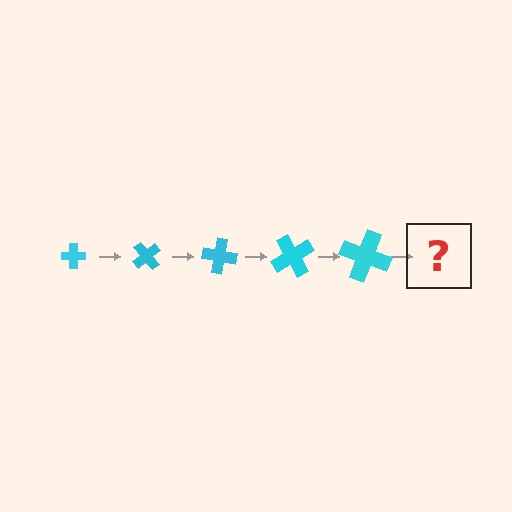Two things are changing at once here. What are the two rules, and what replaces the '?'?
The two rules are that the cross grows larger each step and it rotates 50 degrees each step. The '?' should be a cross, larger than the previous one and rotated 250 degrees from the start.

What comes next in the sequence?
The next element should be a cross, larger than the previous one and rotated 250 degrees from the start.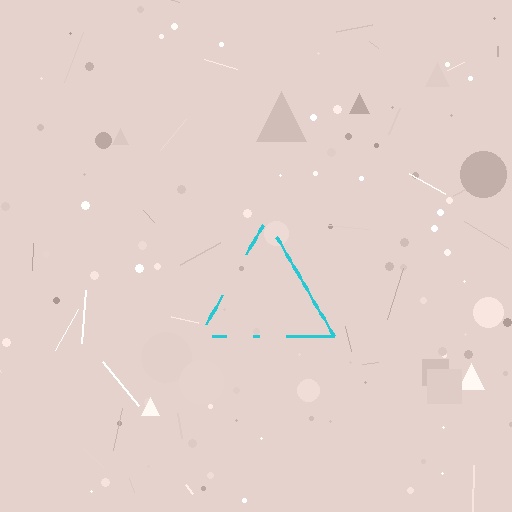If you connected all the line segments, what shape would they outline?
They would outline a triangle.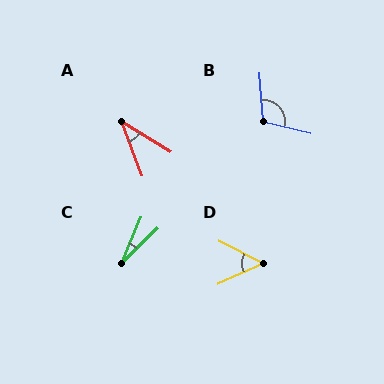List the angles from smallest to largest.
C (23°), A (38°), D (51°), B (107°).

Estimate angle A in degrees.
Approximately 38 degrees.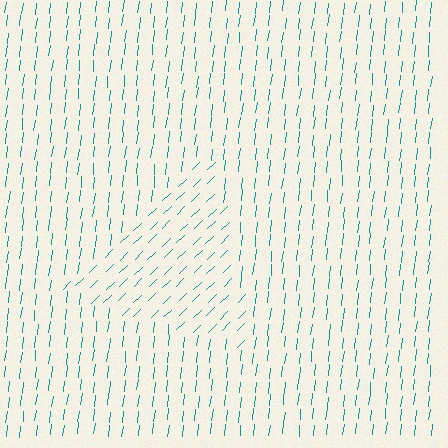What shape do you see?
I see a triangle.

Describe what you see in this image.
The image is filled with small teal line segments. A triangle region in the image has lines oriented differently from the surrounding lines, creating a visible texture boundary.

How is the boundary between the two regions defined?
The boundary is defined purely by a change in line orientation (approximately 39 degrees difference). All lines are the same color and thickness.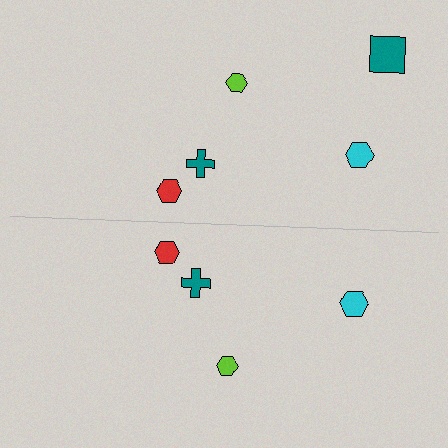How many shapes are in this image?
There are 9 shapes in this image.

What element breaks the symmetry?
A teal square is missing from the bottom side.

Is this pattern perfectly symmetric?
No, the pattern is not perfectly symmetric. A teal square is missing from the bottom side.